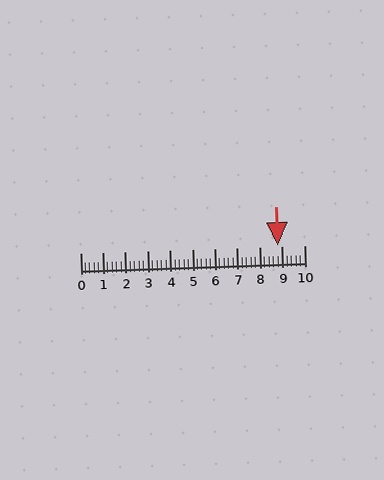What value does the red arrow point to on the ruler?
The red arrow points to approximately 8.8.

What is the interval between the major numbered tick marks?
The major tick marks are spaced 1 units apart.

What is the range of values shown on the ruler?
The ruler shows values from 0 to 10.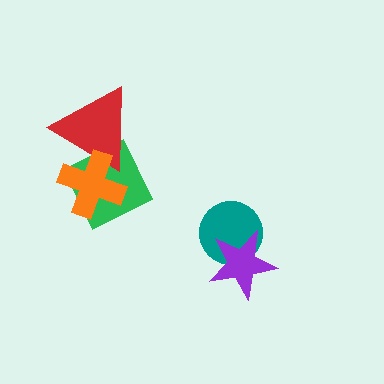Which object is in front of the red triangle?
The orange cross is in front of the red triangle.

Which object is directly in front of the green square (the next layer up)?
The red triangle is directly in front of the green square.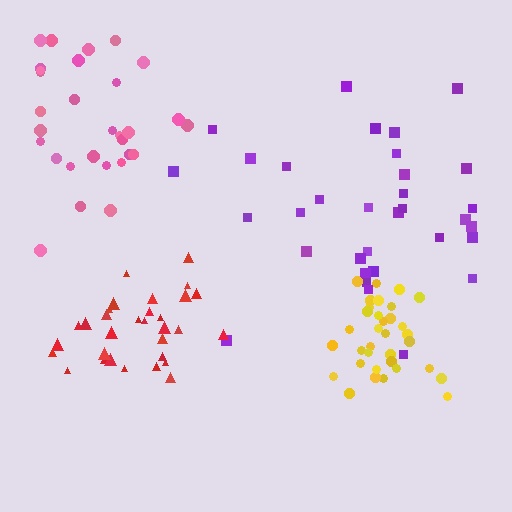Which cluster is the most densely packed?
Yellow.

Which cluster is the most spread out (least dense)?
Pink.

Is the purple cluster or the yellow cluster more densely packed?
Yellow.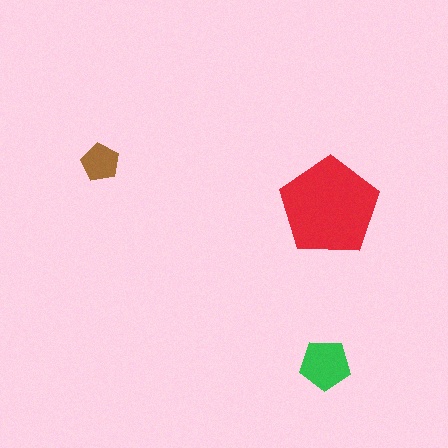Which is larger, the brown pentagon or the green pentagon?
The green one.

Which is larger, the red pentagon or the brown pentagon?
The red one.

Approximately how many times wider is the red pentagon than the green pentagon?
About 2 times wider.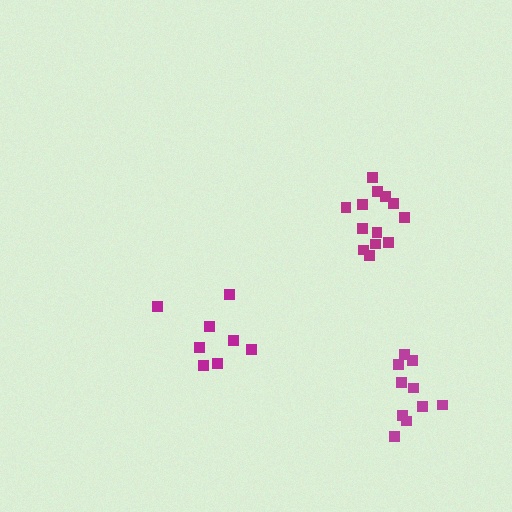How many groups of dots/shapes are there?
There are 3 groups.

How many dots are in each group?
Group 1: 10 dots, Group 2: 8 dots, Group 3: 13 dots (31 total).